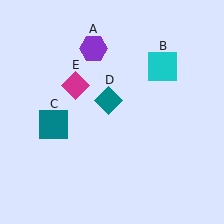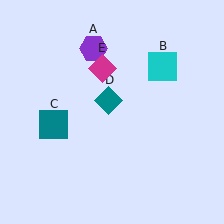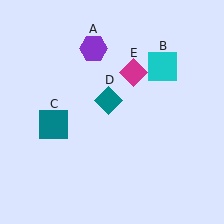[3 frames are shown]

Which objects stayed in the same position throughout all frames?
Purple hexagon (object A) and cyan square (object B) and teal square (object C) and teal diamond (object D) remained stationary.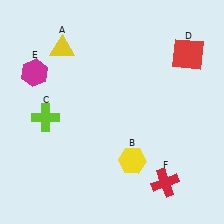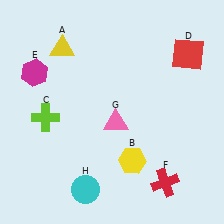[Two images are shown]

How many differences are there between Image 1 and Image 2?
There are 2 differences between the two images.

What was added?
A pink triangle (G), a cyan circle (H) were added in Image 2.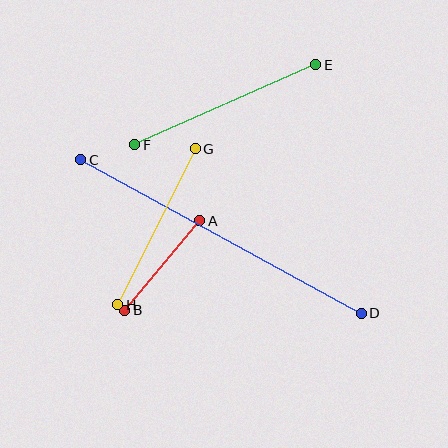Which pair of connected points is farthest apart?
Points C and D are farthest apart.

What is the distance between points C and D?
The distance is approximately 320 pixels.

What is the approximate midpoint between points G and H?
The midpoint is at approximately (157, 227) pixels.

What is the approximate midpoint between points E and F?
The midpoint is at approximately (225, 105) pixels.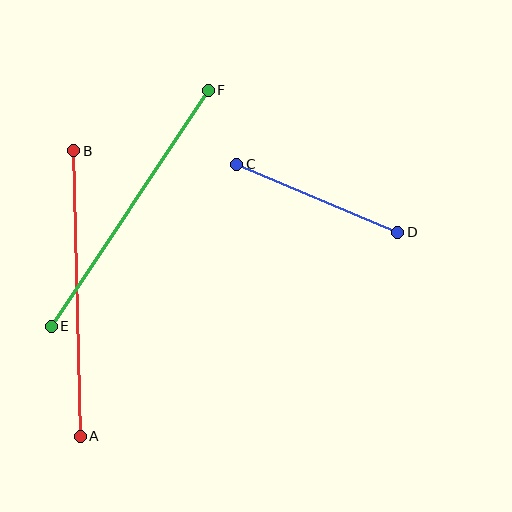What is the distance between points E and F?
The distance is approximately 284 pixels.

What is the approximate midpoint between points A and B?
The midpoint is at approximately (77, 293) pixels.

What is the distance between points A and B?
The distance is approximately 285 pixels.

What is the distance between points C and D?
The distance is approximately 175 pixels.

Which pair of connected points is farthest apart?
Points A and B are farthest apart.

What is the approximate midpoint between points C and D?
The midpoint is at approximately (317, 198) pixels.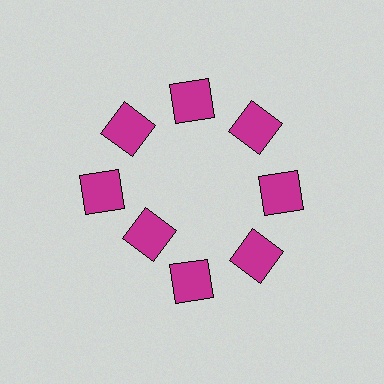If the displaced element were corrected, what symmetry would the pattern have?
It would have 8-fold rotational symmetry — the pattern would map onto itself every 45 degrees.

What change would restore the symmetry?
The symmetry would be restored by moving it outward, back onto the ring so that all 8 squares sit at equal angles and equal distance from the center.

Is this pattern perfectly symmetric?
No. The 8 magenta squares are arranged in a ring, but one element near the 8 o'clock position is pulled inward toward the center, breaking the 8-fold rotational symmetry.